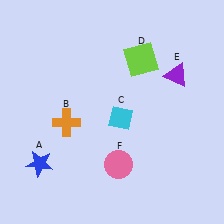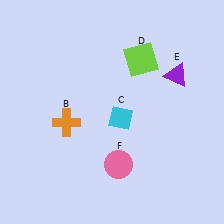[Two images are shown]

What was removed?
The blue star (A) was removed in Image 2.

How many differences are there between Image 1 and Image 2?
There is 1 difference between the two images.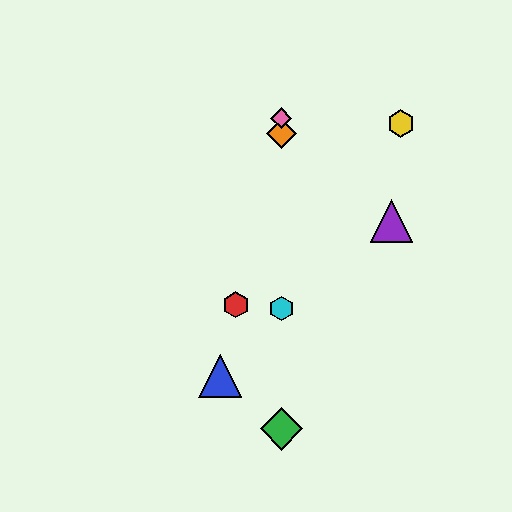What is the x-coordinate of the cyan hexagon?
The cyan hexagon is at x≈281.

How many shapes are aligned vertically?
4 shapes (the green diamond, the orange diamond, the cyan hexagon, the pink diamond) are aligned vertically.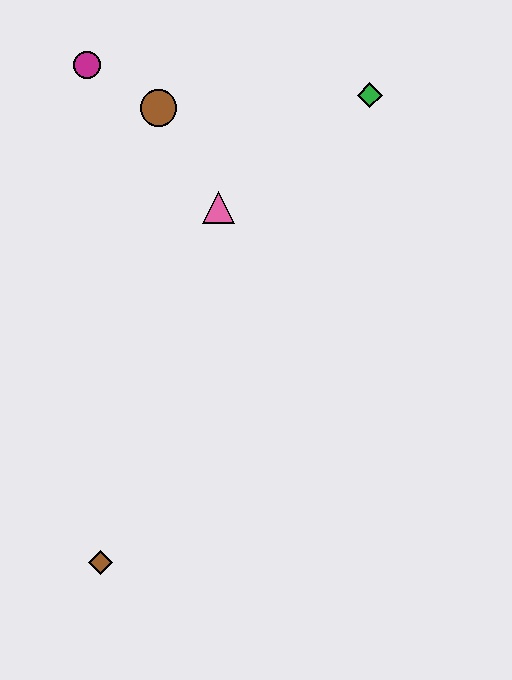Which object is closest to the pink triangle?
The brown circle is closest to the pink triangle.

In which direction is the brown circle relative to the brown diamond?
The brown circle is above the brown diamond.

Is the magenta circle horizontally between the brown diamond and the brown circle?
No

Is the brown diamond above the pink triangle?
No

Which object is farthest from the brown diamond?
The green diamond is farthest from the brown diamond.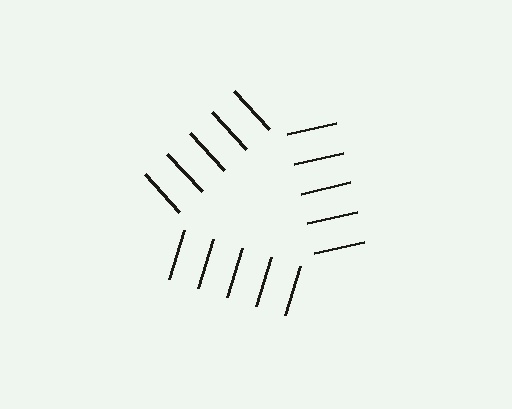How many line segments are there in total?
15 — 5 along each of the 3 edges.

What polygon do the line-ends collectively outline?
An illusory triangle — the line segments terminate on its edges but no continuous stroke is drawn.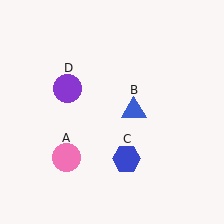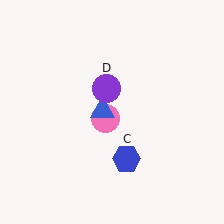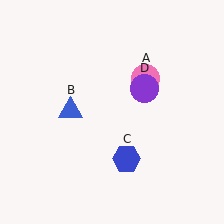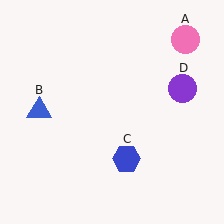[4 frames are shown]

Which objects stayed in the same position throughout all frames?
Blue hexagon (object C) remained stationary.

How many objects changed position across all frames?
3 objects changed position: pink circle (object A), blue triangle (object B), purple circle (object D).